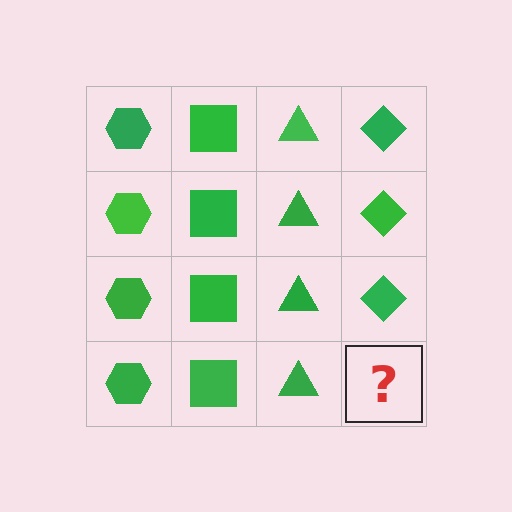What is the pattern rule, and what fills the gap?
The rule is that each column has a consistent shape. The gap should be filled with a green diamond.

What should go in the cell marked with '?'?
The missing cell should contain a green diamond.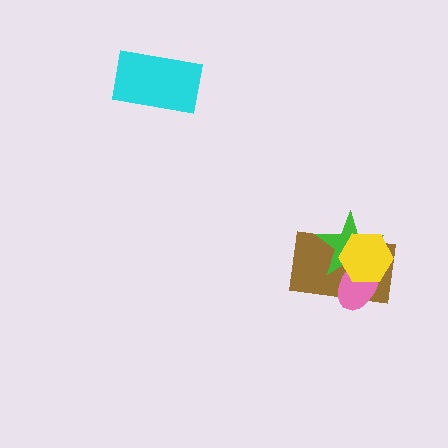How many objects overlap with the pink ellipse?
3 objects overlap with the pink ellipse.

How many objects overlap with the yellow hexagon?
3 objects overlap with the yellow hexagon.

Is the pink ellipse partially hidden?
Yes, it is partially covered by another shape.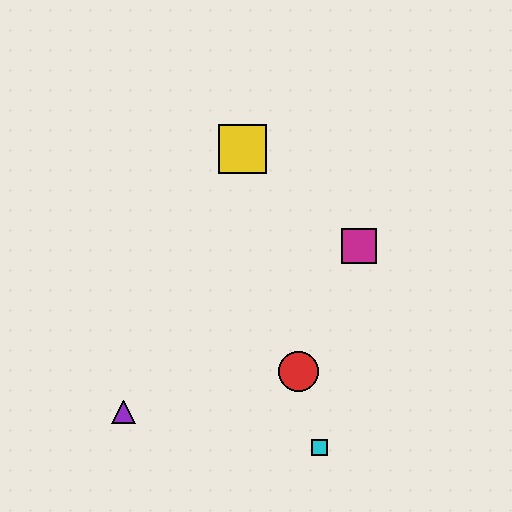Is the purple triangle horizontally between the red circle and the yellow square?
No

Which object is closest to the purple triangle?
The red circle is closest to the purple triangle.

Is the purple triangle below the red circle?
Yes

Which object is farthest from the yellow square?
The cyan square is farthest from the yellow square.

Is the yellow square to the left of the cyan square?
Yes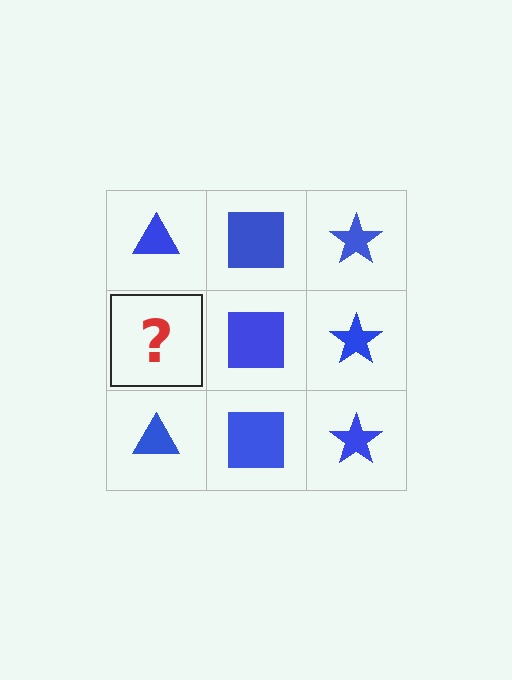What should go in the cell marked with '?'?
The missing cell should contain a blue triangle.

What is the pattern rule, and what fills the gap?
The rule is that each column has a consistent shape. The gap should be filled with a blue triangle.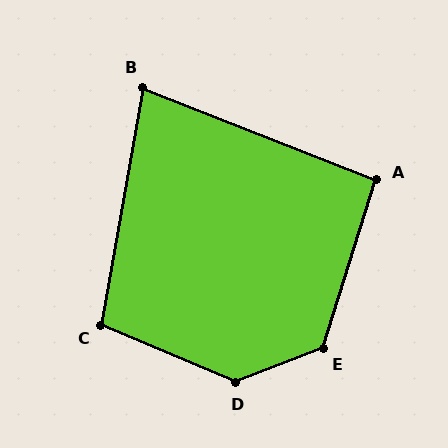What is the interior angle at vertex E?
Approximately 129 degrees (obtuse).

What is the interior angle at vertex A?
Approximately 94 degrees (approximately right).